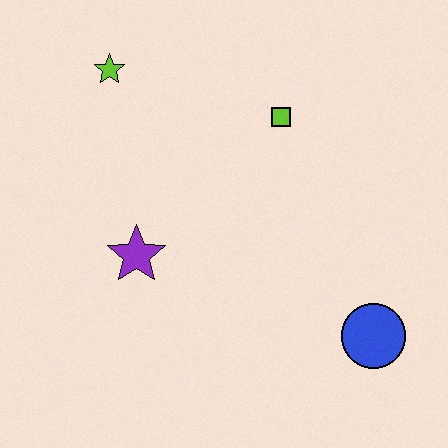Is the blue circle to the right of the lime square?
Yes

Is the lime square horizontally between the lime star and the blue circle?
Yes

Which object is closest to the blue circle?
The lime square is closest to the blue circle.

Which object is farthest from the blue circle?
The lime star is farthest from the blue circle.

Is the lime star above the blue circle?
Yes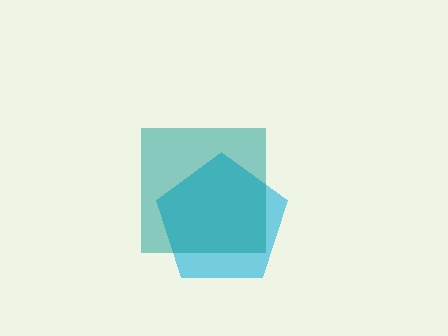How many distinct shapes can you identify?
There are 2 distinct shapes: a cyan pentagon, a teal square.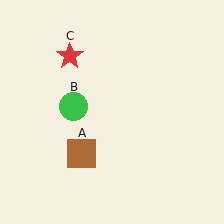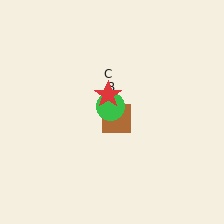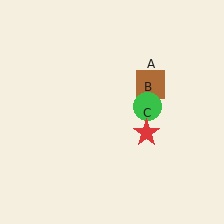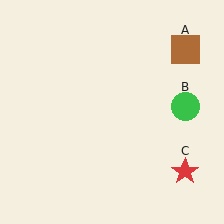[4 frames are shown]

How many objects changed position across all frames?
3 objects changed position: brown square (object A), green circle (object B), red star (object C).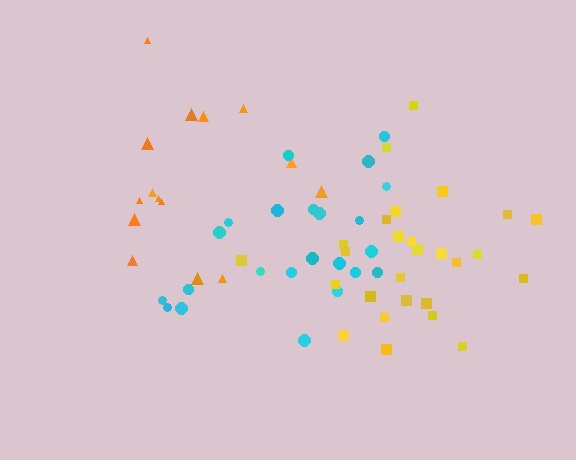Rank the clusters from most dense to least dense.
yellow, cyan, orange.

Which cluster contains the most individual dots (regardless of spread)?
Yellow (27).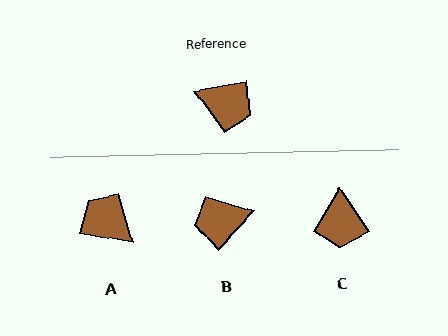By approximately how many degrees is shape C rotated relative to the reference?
Approximately 66 degrees clockwise.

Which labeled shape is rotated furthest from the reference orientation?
A, about 160 degrees away.